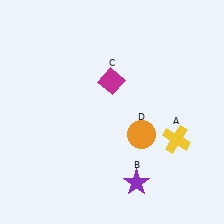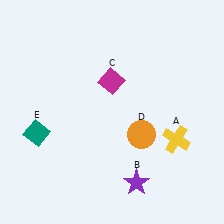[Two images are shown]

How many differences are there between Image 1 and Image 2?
There is 1 difference between the two images.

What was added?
A teal diamond (E) was added in Image 2.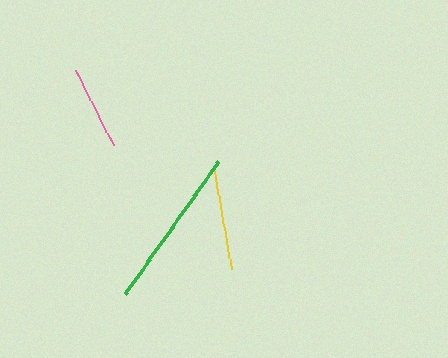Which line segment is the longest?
The green line is the longest at approximately 163 pixels.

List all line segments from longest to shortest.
From longest to shortest: green, yellow, pink.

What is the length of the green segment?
The green segment is approximately 163 pixels long.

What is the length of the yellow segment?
The yellow segment is approximately 99 pixels long.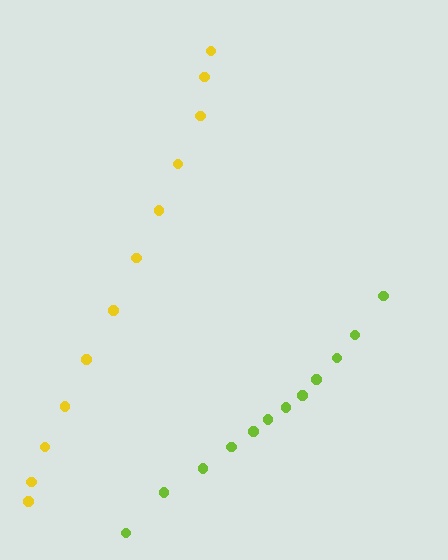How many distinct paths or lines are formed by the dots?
There are 2 distinct paths.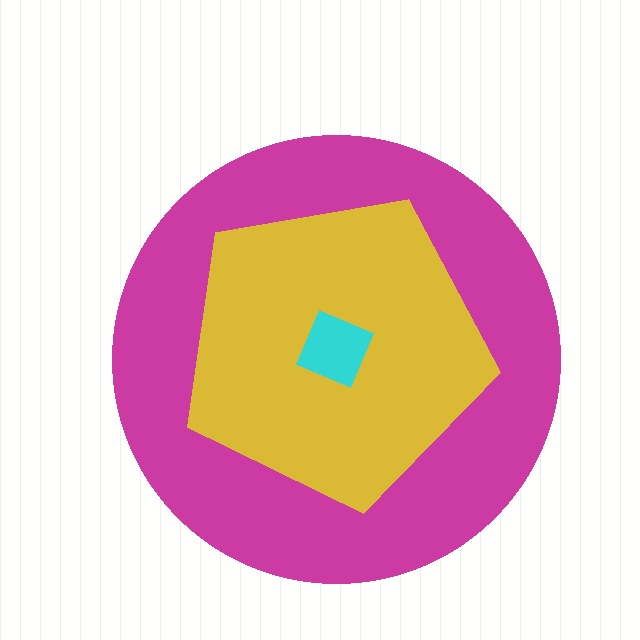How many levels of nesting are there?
3.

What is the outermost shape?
The magenta circle.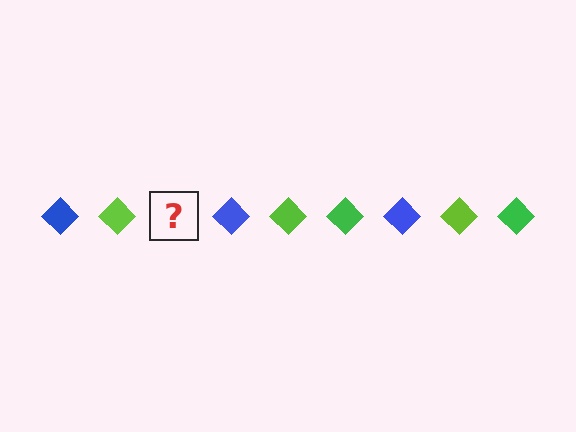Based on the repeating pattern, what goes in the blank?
The blank should be a green diamond.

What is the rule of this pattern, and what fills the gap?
The rule is that the pattern cycles through blue, lime, green diamonds. The gap should be filled with a green diamond.